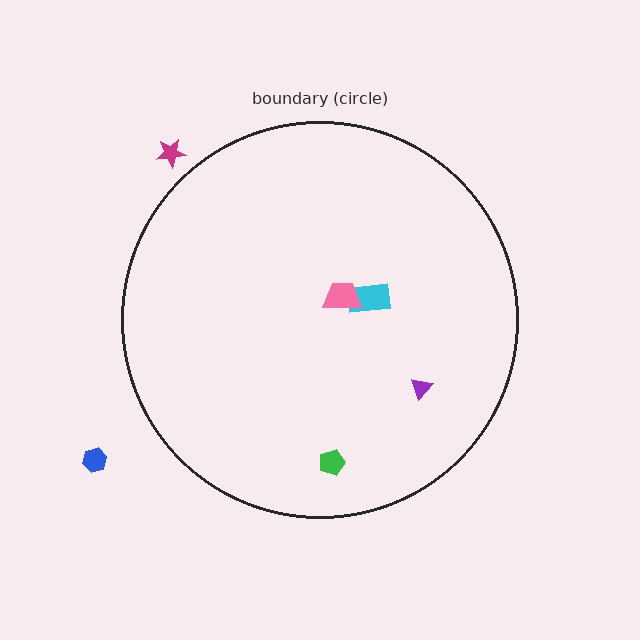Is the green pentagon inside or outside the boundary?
Inside.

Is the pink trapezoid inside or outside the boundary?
Inside.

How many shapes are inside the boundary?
4 inside, 2 outside.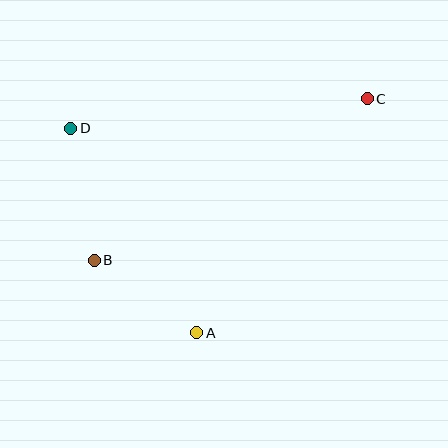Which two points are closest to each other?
Points A and B are closest to each other.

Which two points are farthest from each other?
Points B and C are farthest from each other.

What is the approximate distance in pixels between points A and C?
The distance between A and C is approximately 290 pixels.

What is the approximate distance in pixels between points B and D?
The distance between B and D is approximately 134 pixels.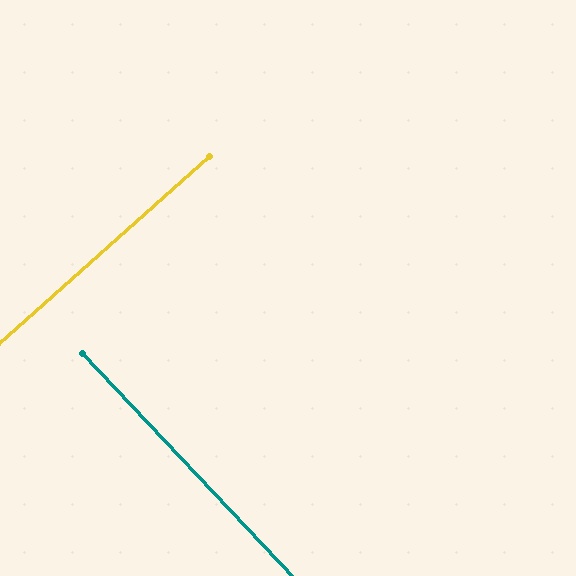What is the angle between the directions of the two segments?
Approximately 88 degrees.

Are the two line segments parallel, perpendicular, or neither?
Perpendicular — they meet at approximately 88°.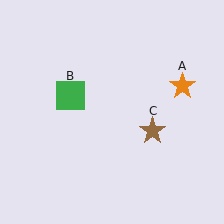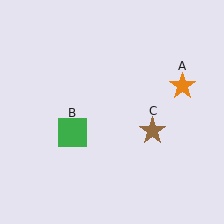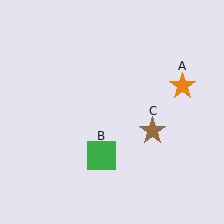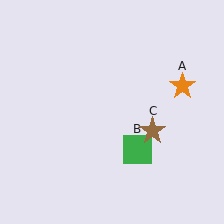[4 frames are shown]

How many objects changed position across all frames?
1 object changed position: green square (object B).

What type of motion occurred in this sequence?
The green square (object B) rotated counterclockwise around the center of the scene.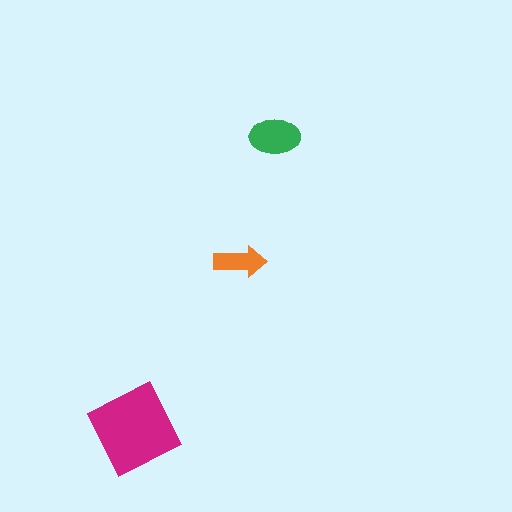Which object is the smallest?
The orange arrow.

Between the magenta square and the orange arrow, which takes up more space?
The magenta square.